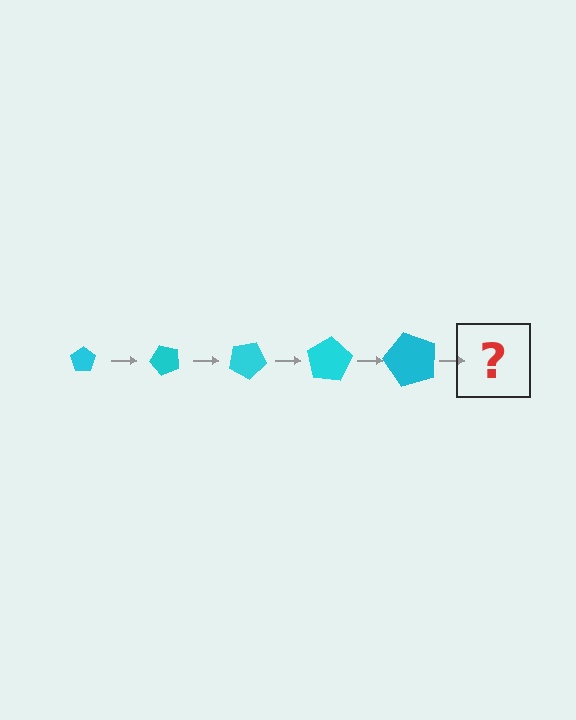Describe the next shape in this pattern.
It should be a pentagon, larger than the previous one and rotated 250 degrees from the start.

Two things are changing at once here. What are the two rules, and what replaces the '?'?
The two rules are that the pentagon grows larger each step and it rotates 50 degrees each step. The '?' should be a pentagon, larger than the previous one and rotated 250 degrees from the start.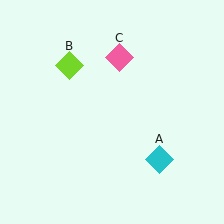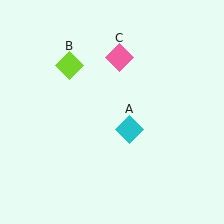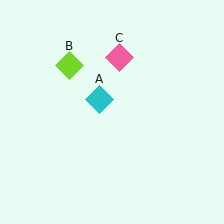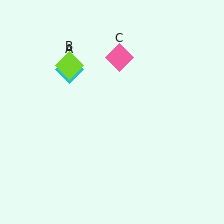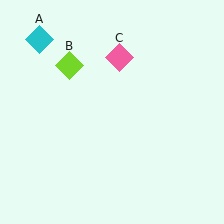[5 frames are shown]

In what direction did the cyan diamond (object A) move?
The cyan diamond (object A) moved up and to the left.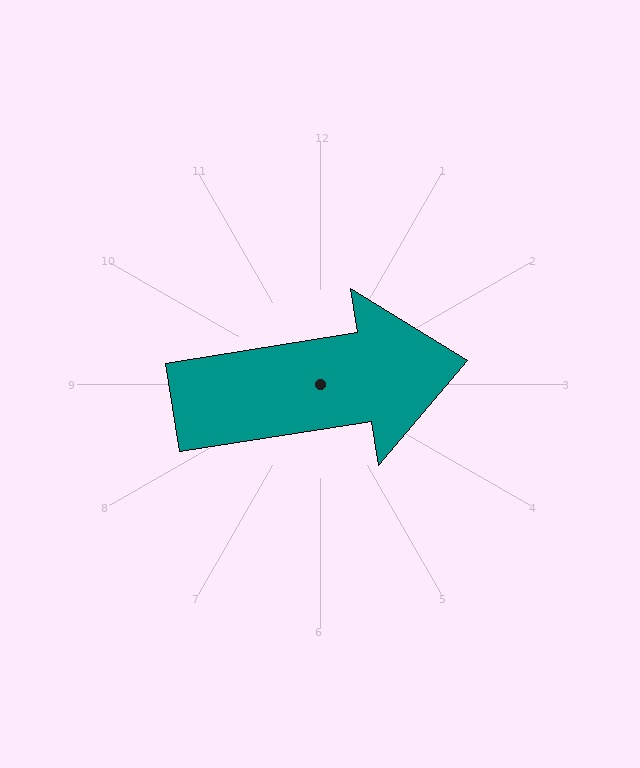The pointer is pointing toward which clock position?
Roughly 3 o'clock.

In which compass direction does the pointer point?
East.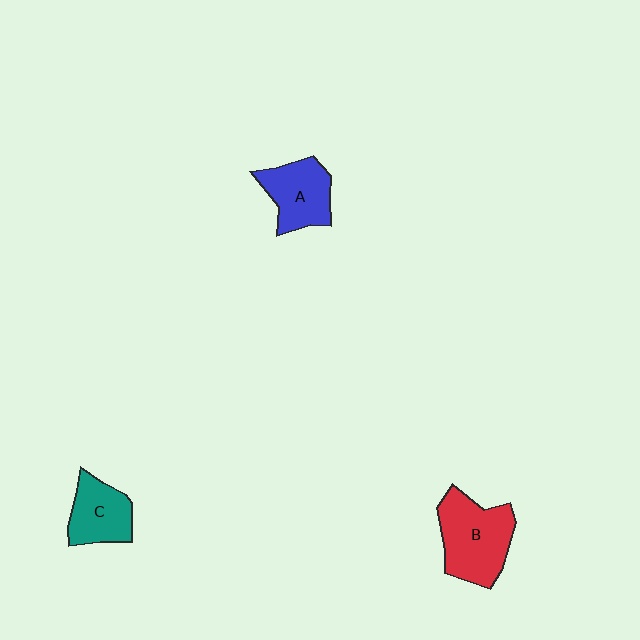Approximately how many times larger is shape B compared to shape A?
Approximately 1.4 times.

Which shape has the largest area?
Shape B (red).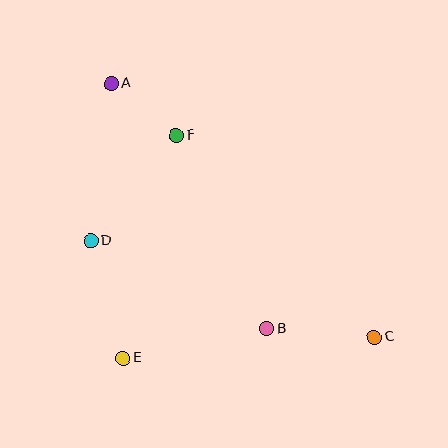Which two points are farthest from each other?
Points A and C are farthest from each other.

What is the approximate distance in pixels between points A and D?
The distance between A and D is approximately 158 pixels.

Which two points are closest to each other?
Points A and F are closest to each other.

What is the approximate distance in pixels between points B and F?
The distance between B and F is approximately 213 pixels.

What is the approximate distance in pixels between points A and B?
The distance between A and B is approximately 291 pixels.